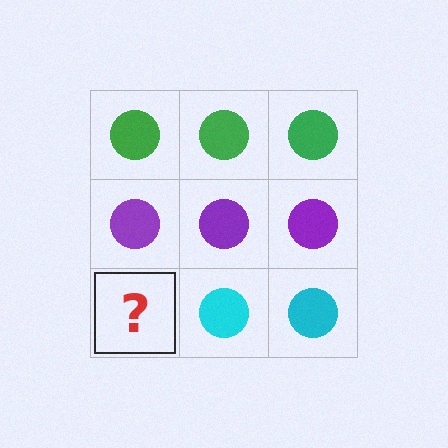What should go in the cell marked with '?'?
The missing cell should contain a cyan circle.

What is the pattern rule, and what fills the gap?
The rule is that each row has a consistent color. The gap should be filled with a cyan circle.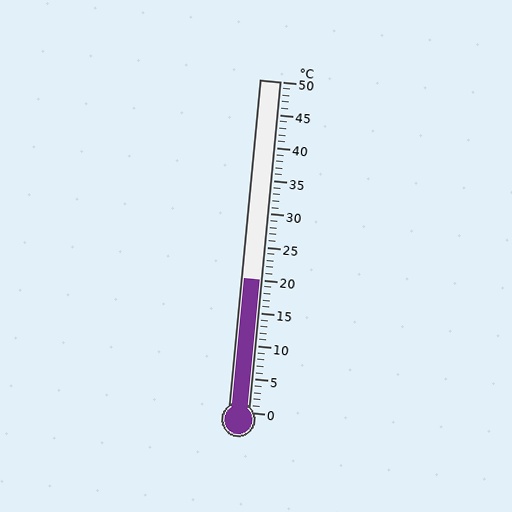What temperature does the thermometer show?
The thermometer shows approximately 20°C.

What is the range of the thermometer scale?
The thermometer scale ranges from 0°C to 50°C.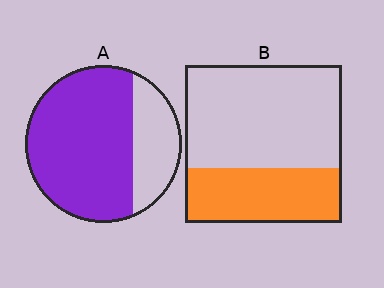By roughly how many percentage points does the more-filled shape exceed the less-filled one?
By roughly 40 percentage points (A over B).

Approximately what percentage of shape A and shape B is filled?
A is approximately 75% and B is approximately 35%.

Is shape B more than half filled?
No.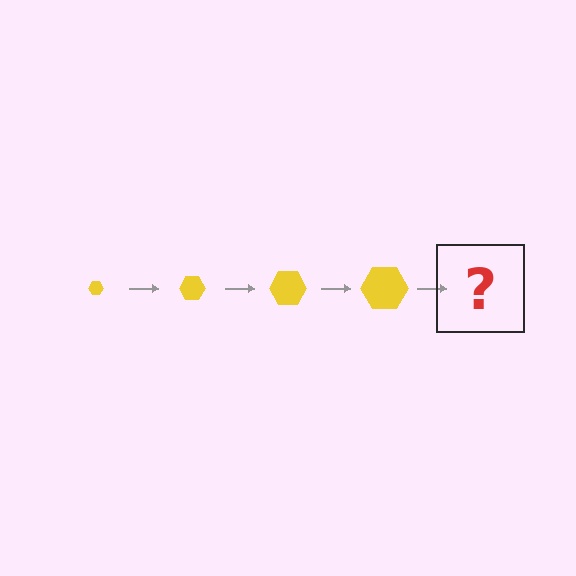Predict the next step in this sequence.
The next step is a yellow hexagon, larger than the previous one.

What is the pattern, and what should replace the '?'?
The pattern is that the hexagon gets progressively larger each step. The '?' should be a yellow hexagon, larger than the previous one.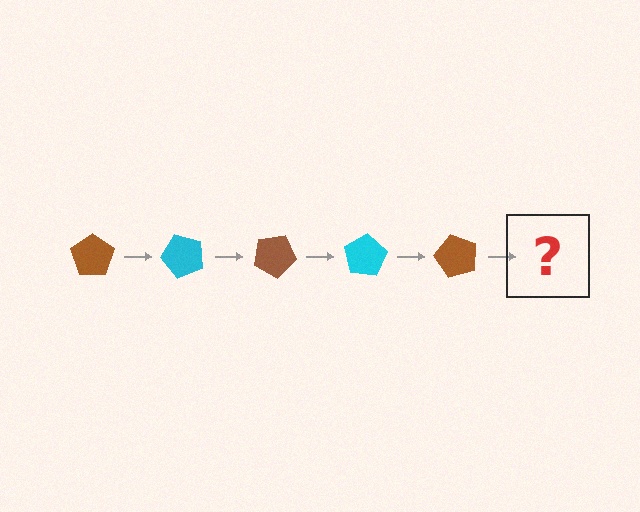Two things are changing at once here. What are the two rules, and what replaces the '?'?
The two rules are that it rotates 50 degrees each step and the color cycles through brown and cyan. The '?' should be a cyan pentagon, rotated 250 degrees from the start.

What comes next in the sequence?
The next element should be a cyan pentagon, rotated 250 degrees from the start.